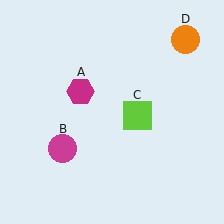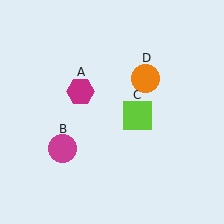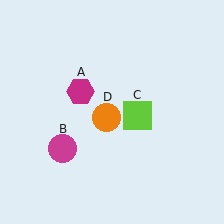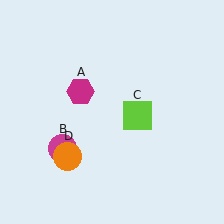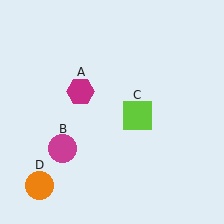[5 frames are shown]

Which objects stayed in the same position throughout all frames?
Magenta hexagon (object A) and magenta circle (object B) and lime square (object C) remained stationary.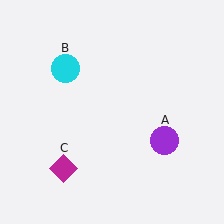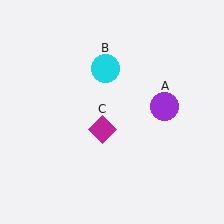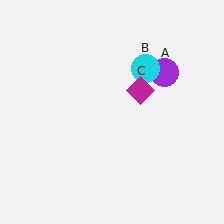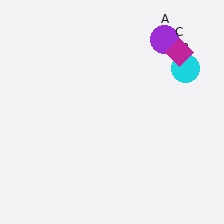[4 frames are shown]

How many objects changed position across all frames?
3 objects changed position: purple circle (object A), cyan circle (object B), magenta diamond (object C).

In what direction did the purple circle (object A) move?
The purple circle (object A) moved up.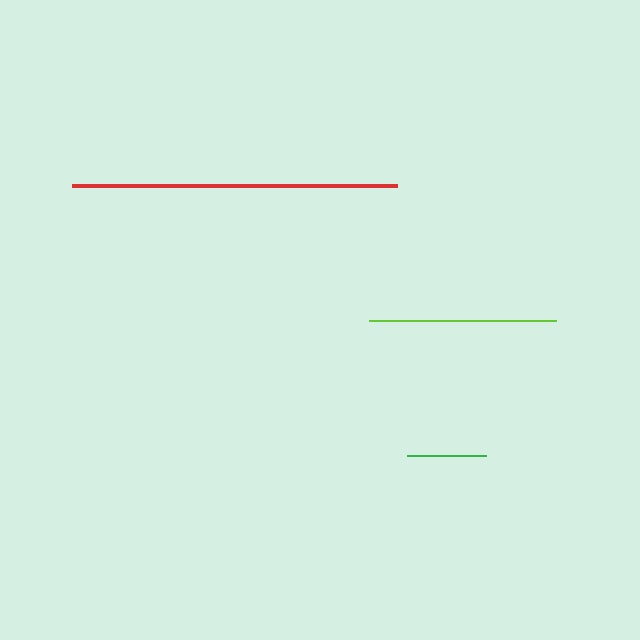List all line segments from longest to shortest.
From longest to shortest: red, lime, green.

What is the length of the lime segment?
The lime segment is approximately 186 pixels long.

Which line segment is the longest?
The red line is the longest at approximately 325 pixels.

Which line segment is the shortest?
The green line is the shortest at approximately 79 pixels.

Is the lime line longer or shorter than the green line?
The lime line is longer than the green line.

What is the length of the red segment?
The red segment is approximately 325 pixels long.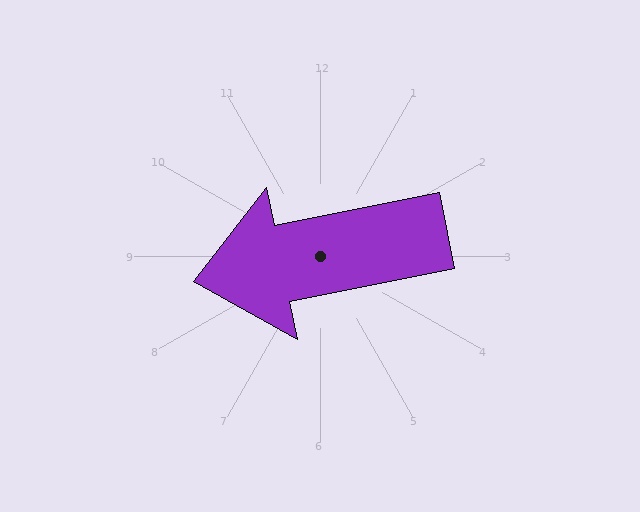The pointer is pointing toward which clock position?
Roughly 9 o'clock.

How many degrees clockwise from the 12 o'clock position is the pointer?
Approximately 259 degrees.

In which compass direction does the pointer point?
West.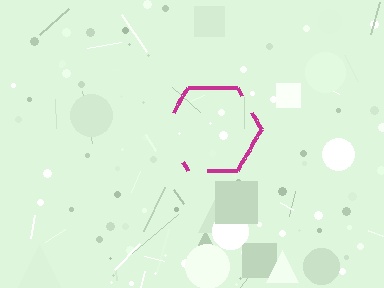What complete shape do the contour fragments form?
The contour fragments form a hexagon.